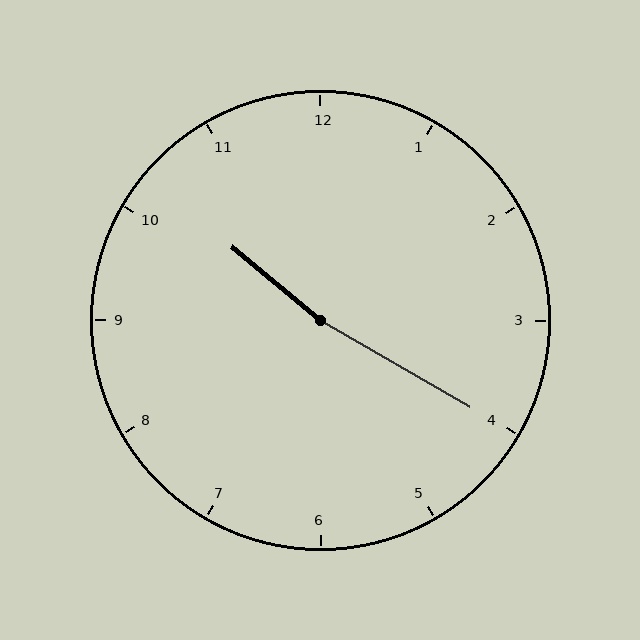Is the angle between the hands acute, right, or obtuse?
It is obtuse.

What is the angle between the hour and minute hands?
Approximately 170 degrees.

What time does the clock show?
10:20.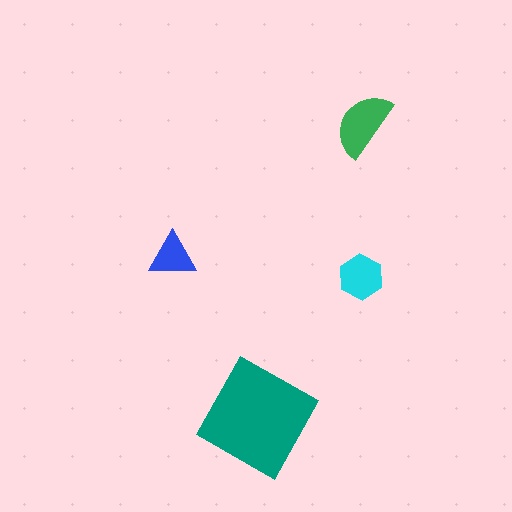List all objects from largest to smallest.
The teal diamond, the green semicircle, the cyan hexagon, the blue triangle.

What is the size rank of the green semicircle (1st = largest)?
2nd.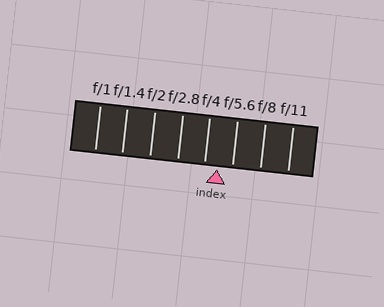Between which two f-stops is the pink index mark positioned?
The index mark is between f/4 and f/5.6.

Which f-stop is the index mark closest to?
The index mark is closest to f/4.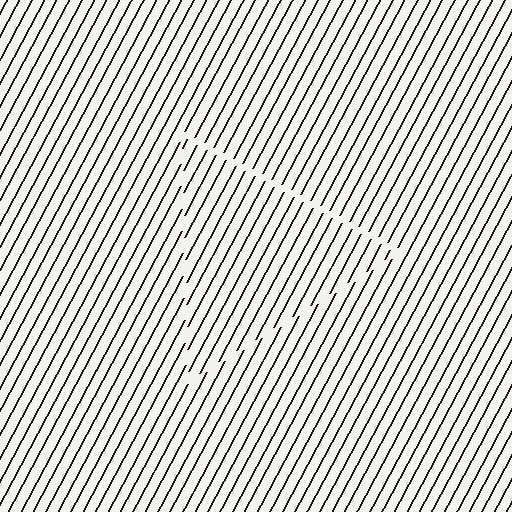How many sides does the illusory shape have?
3 sides — the line-ends trace a triangle.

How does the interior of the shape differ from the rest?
The interior of the shape contains the same grating, shifted by half a period — the contour is defined by the phase discontinuity where line-ends from the inner and outer gratings abut.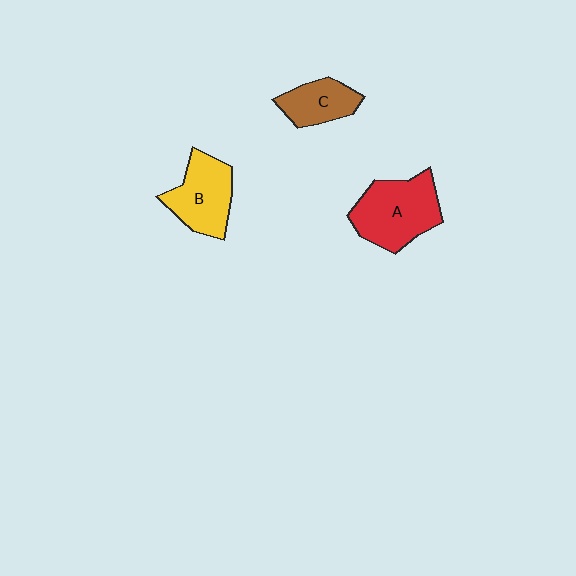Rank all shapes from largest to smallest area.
From largest to smallest: A (red), B (yellow), C (brown).